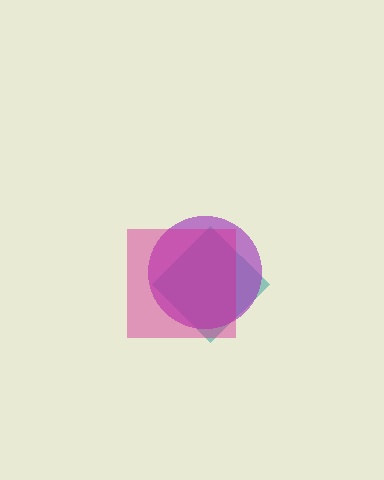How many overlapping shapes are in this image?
There are 3 overlapping shapes in the image.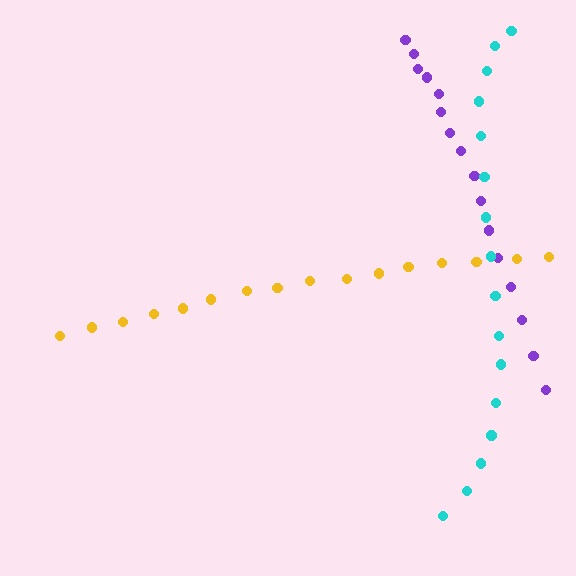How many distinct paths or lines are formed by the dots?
There are 3 distinct paths.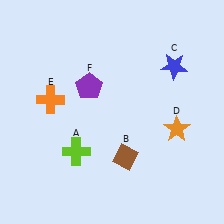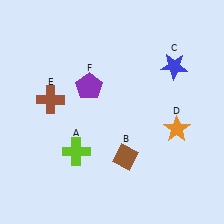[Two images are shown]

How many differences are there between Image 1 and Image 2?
There is 1 difference between the two images.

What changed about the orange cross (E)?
In Image 1, E is orange. In Image 2, it changed to brown.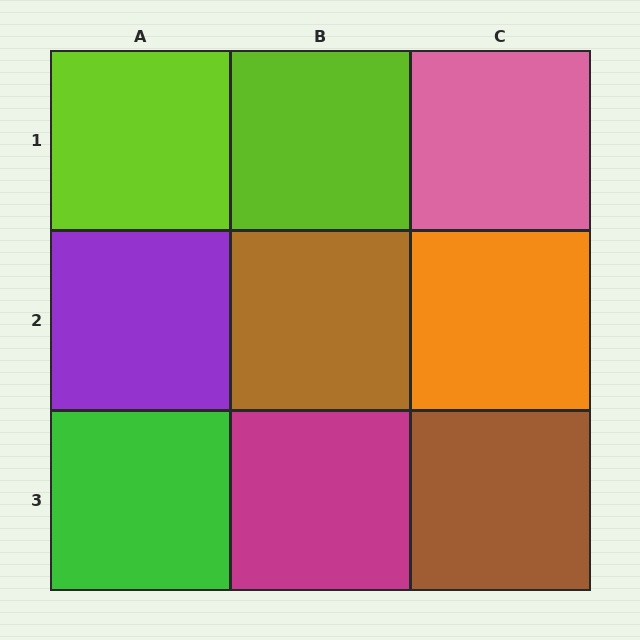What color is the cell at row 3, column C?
Brown.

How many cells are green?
1 cell is green.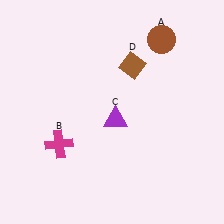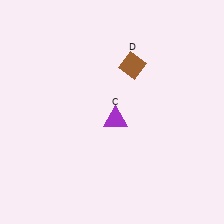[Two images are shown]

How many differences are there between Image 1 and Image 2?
There are 2 differences between the two images.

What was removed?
The magenta cross (B), the brown circle (A) were removed in Image 2.